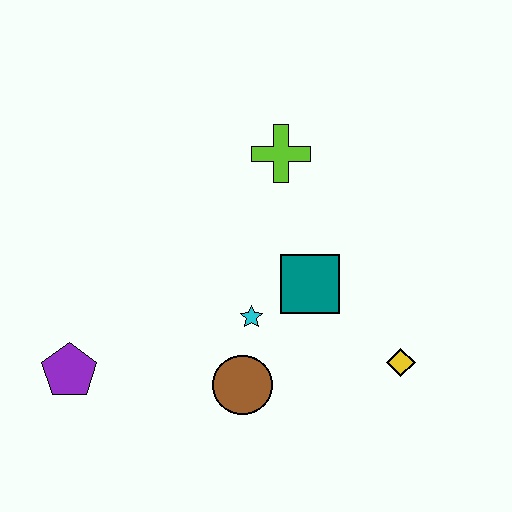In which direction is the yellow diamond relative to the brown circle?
The yellow diamond is to the right of the brown circle.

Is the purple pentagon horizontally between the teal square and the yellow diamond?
No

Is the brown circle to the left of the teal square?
Yes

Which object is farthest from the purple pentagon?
The yellow diamond is farthest from the purple pentagon.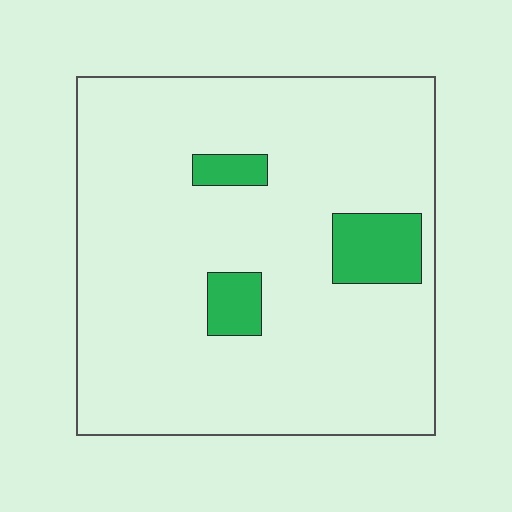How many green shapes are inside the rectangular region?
3.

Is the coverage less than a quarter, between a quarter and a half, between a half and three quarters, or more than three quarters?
Less than a quarter.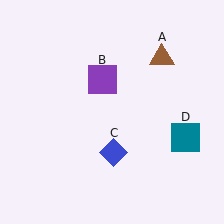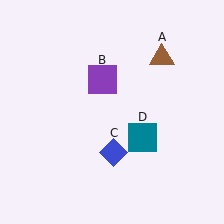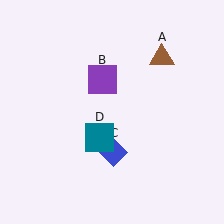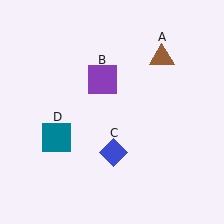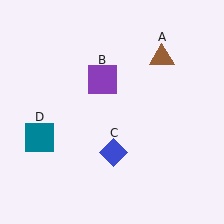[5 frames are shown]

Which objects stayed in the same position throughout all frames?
Brown triangle (object A) and purple square (object B) and blue diamond (object C) remained stationary.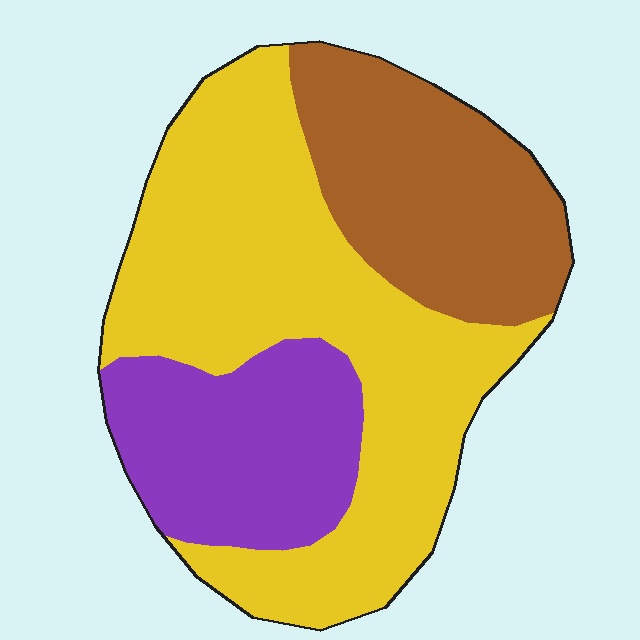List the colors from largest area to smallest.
From largest to smallest: yellow, brown, purple.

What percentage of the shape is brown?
Brown takes up about one quarter (1/4) of the shape.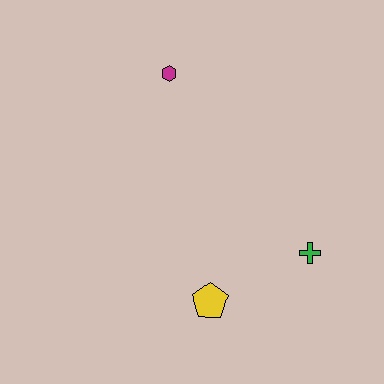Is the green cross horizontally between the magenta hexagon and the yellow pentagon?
No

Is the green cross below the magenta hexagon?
Yes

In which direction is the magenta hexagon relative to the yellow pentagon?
The magenta hexagon is above the yellow pentagon.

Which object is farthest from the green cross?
The magenta hexagon is farthest from the green cross.